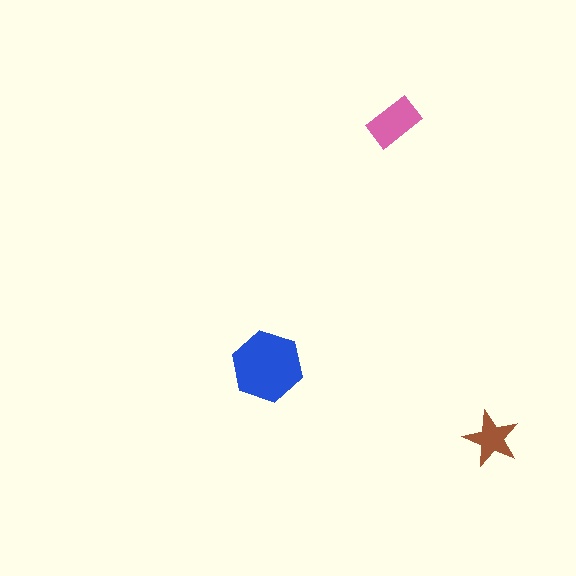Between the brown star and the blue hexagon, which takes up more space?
The blue hexagon.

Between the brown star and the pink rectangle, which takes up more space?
The pink rectangle.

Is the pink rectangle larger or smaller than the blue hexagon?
Smaller.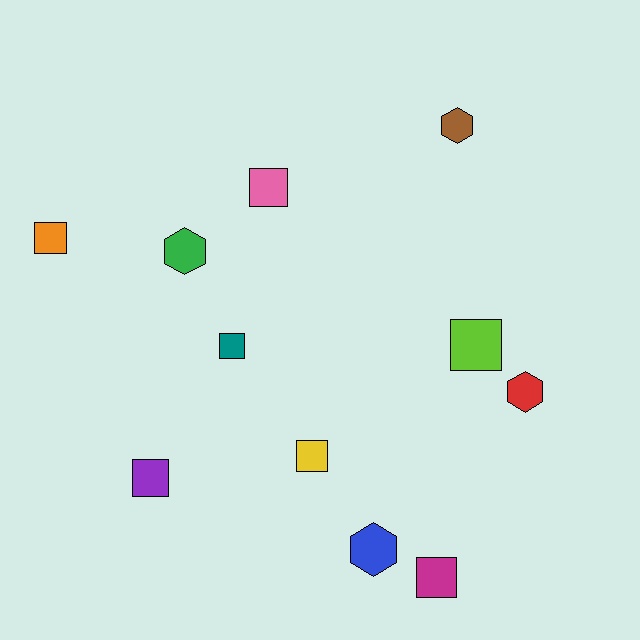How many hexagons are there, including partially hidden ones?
There are 4 hexagons.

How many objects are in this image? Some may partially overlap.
There are 11 objects.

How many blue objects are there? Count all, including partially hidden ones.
There is 1 blue object.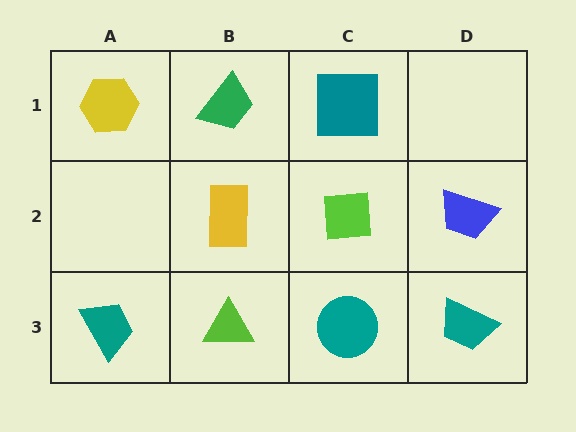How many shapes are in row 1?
3 shapes.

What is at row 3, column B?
A lime triangle.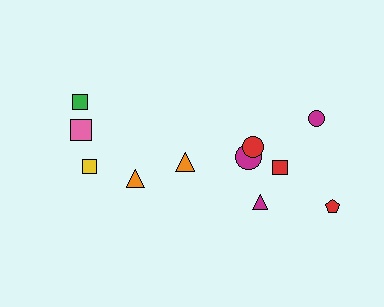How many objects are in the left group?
There are 4 objects.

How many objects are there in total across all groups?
There are 11 objects.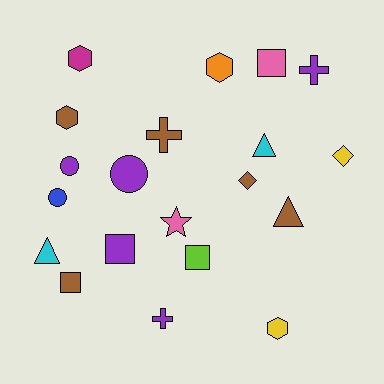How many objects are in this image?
There are 20 objects.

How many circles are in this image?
There are 3 circles.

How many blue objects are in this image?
There is 1 blue object.